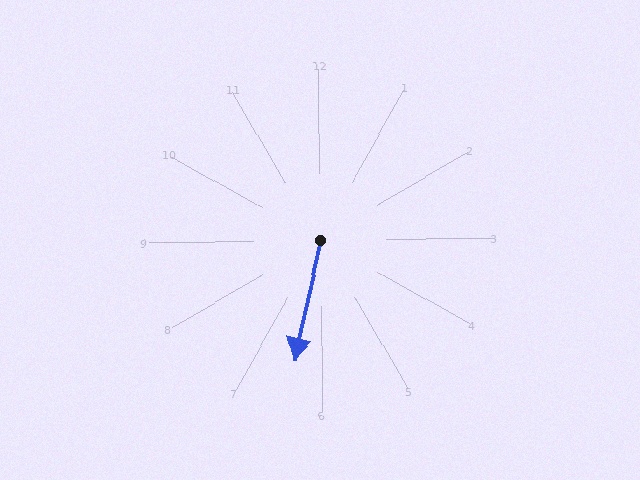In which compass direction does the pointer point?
South.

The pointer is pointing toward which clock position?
Roughly 6 o'clock.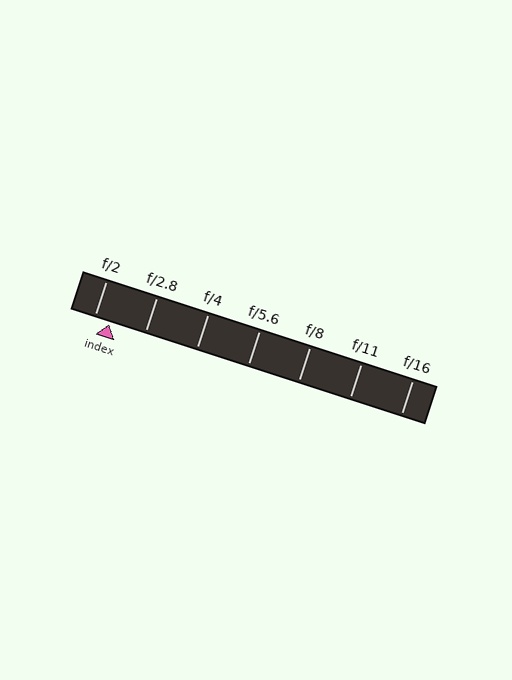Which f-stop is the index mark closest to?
The index mark is closest to f/2.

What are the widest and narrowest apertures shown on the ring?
The widest aperture shown is f/2 and the narrowest is f/16.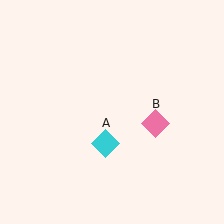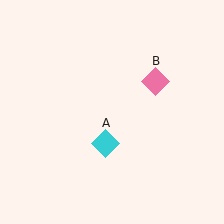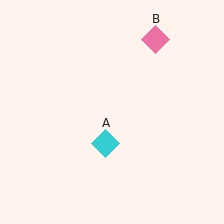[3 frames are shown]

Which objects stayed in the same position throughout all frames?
Cyan diamond (object A) remained stationary.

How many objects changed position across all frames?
1 object changed position: pink diamond (object B).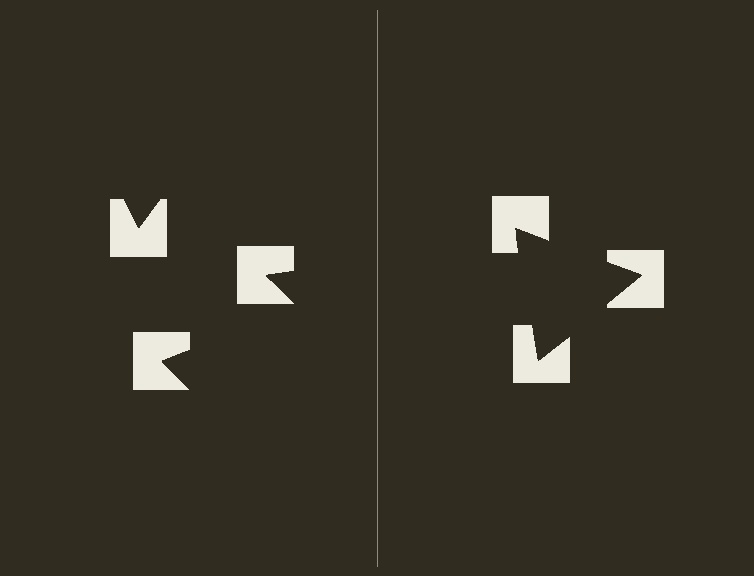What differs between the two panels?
The notched squares are positioned identically on both sides; only the wedge orientations differ. On the right they align to a triangle; on the left they are misaligned.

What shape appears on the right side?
An illusory triangle.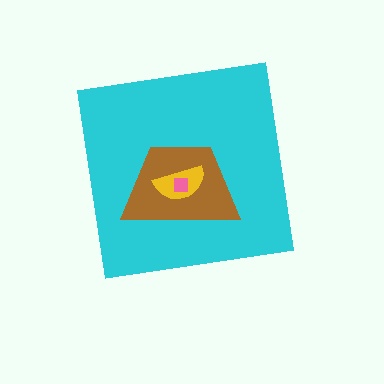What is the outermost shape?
The cyan square.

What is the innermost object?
The pink square.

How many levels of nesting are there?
4.